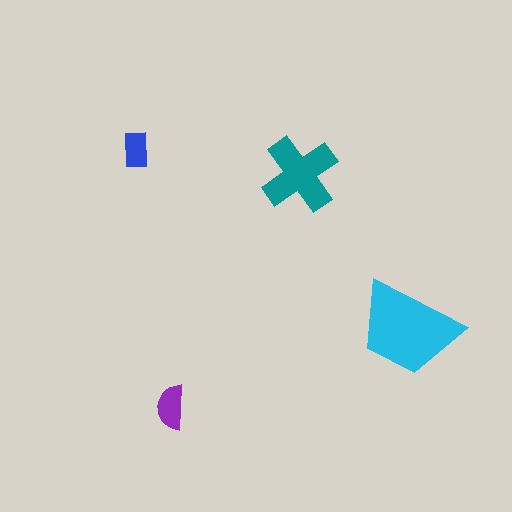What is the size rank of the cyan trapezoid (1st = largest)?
1st.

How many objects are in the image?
There are 4 objects in the image.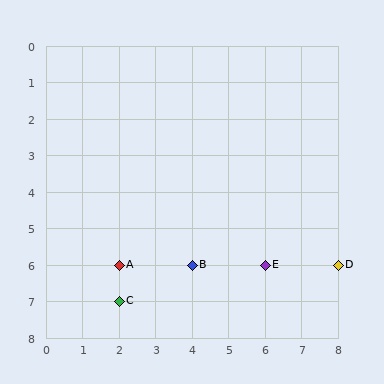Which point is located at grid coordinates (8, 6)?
Point D is at (8, 6).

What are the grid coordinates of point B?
Point B is at grid coordinates (4, 6).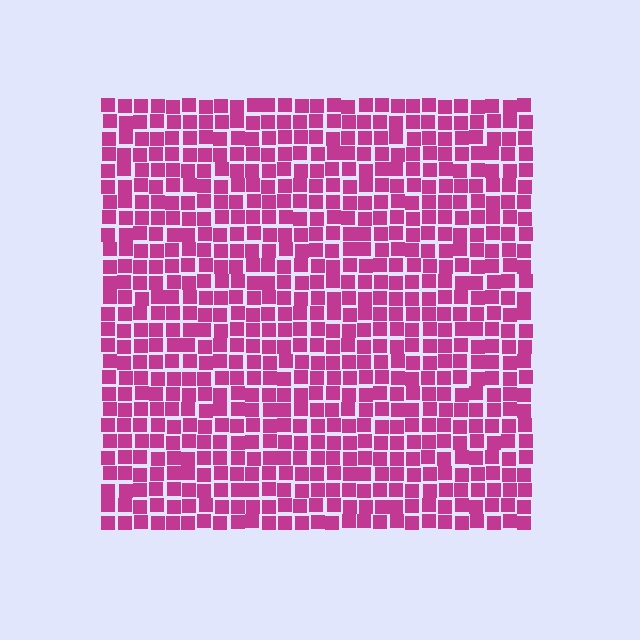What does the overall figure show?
The overall figure shows a square.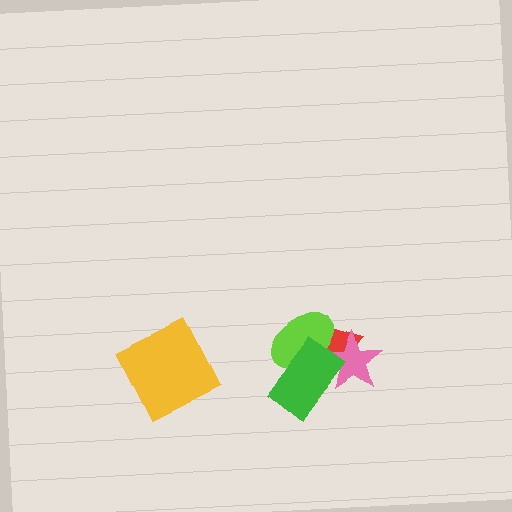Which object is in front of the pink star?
The green rectangle is in front of the pink star.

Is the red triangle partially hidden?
Yes, it is partially covered by another shape.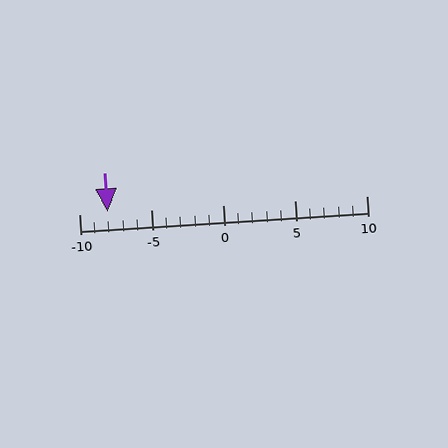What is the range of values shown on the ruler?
The ruler shows values from -10 to 10.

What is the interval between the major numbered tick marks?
The major tick marks are spaced 5 units apart.